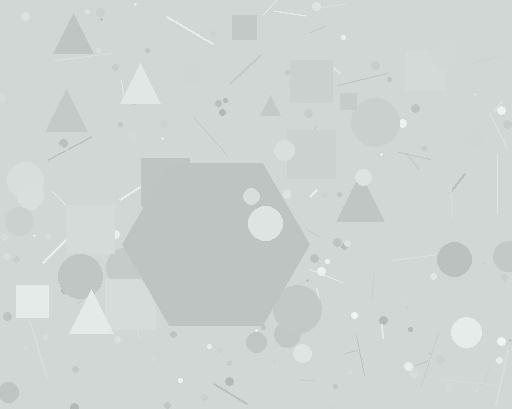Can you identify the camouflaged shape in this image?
The camouflaged shape is a hexagon.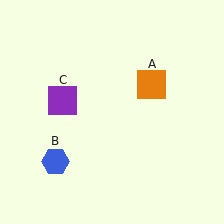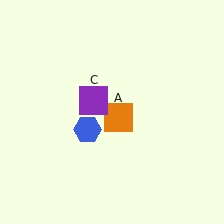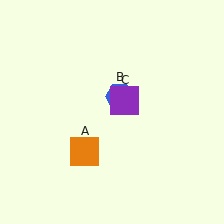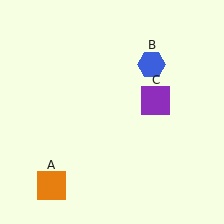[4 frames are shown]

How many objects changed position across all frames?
3 objects changed position: orange square (object A), blue hexagon (object B), purple square (object C).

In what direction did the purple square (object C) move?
The purple square (object C) moved right.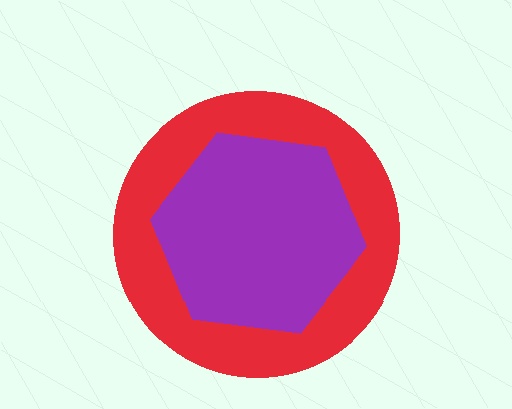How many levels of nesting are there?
2.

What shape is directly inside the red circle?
The purple hexagon.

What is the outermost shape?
The red circle.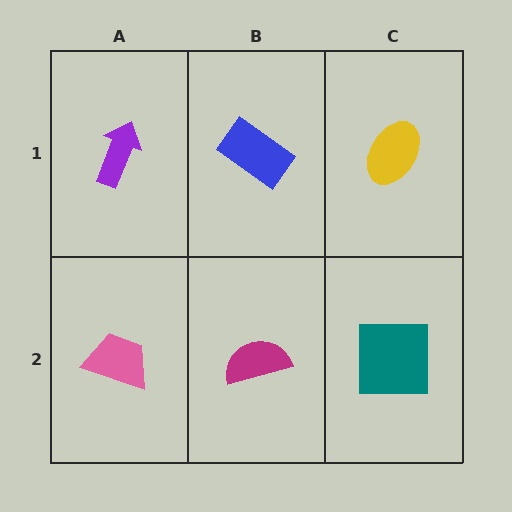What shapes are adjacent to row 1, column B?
A magenta semicircle (row 2, column B), a purple arrow (row 1, column A), a yellow ellipse (row 1, column C).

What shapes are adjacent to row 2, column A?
A purple arrow (row 1, column A), a magenta semicircle (row 2, column B).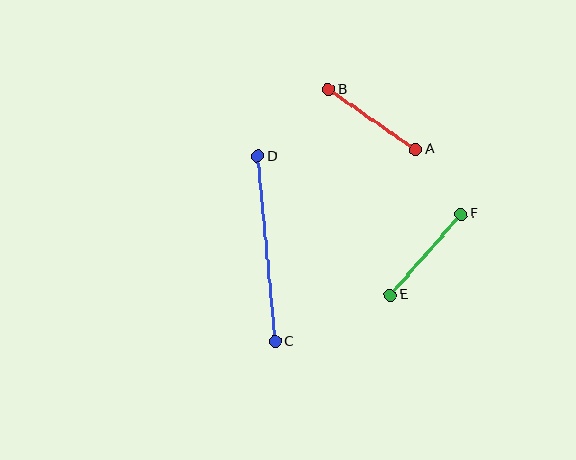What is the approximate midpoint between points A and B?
The midpoint is at approximately (372, 119) pixels.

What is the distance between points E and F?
The distance is approximately 107 pixels.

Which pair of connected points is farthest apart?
Points C and D are farthest apart.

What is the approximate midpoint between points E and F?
The midpoint is at approximately (426, 255) pixels.